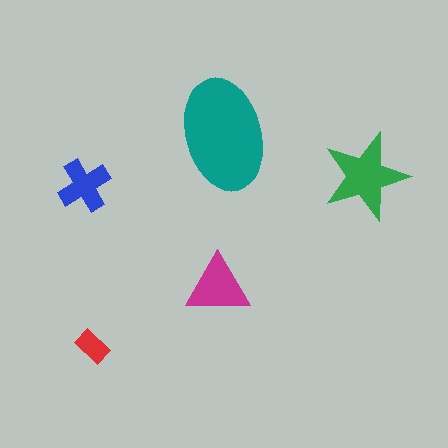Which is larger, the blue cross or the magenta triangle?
The magenta triangle.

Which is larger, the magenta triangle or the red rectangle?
The magenta triangle.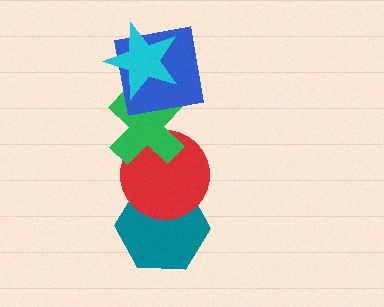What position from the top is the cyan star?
The cyan star is 1st from the top.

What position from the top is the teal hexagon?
The teal hexagon is 5th from the top.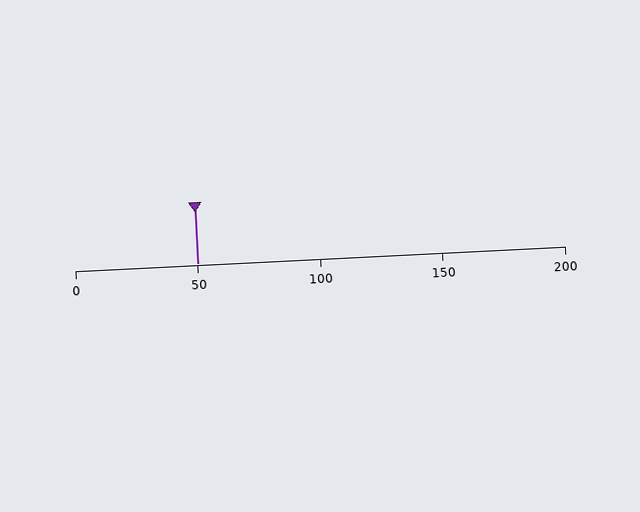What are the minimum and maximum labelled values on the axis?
The axis runs from 0 to 200.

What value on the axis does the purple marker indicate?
The marker indicates approximately 50.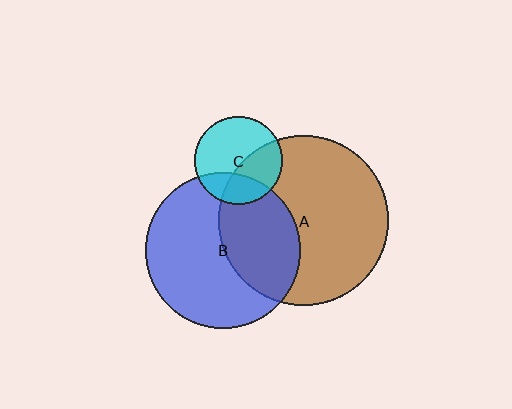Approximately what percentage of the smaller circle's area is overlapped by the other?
Approximately 40%.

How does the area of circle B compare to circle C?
Approximately 3.1 times.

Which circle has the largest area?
Circle A (brown).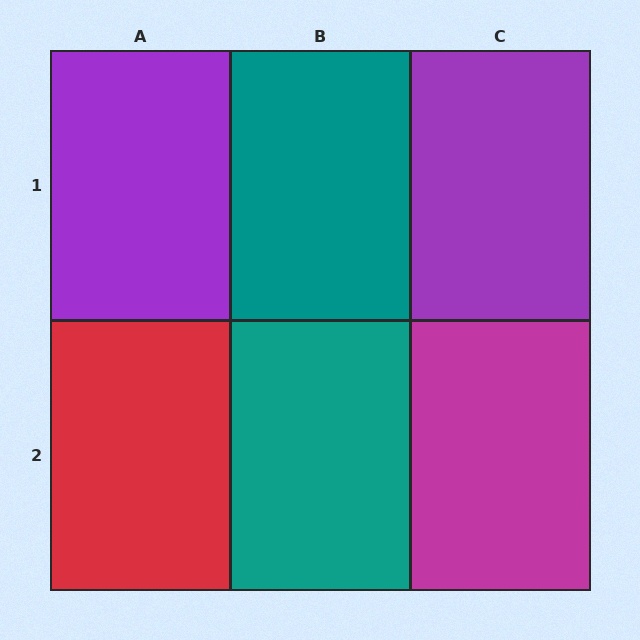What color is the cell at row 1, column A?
Purple.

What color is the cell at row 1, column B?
Teal.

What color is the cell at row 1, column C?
Purple.